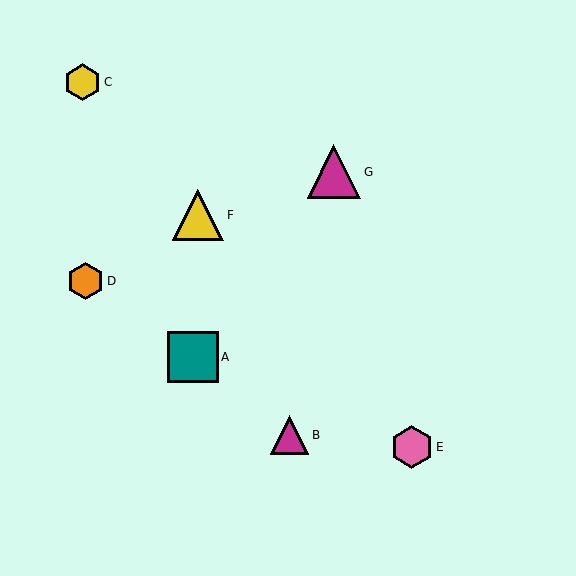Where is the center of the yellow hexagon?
The center of the yellow hexagon is at (82, 82).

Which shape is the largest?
The magenta triangle (labeled G) is the largest.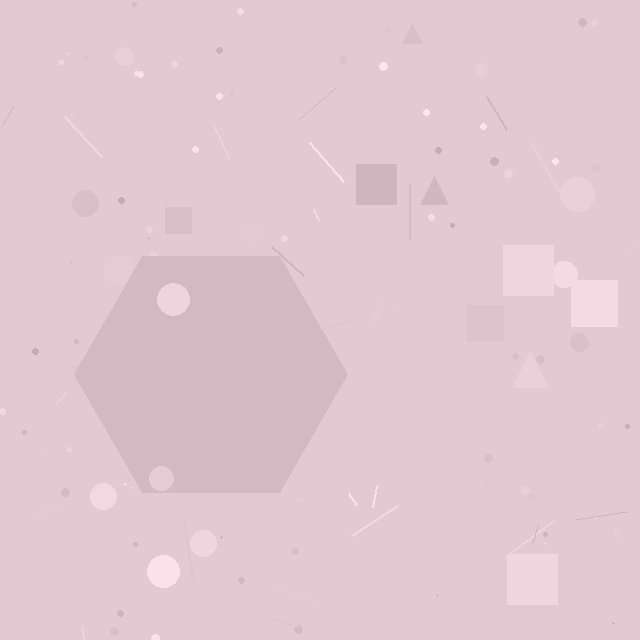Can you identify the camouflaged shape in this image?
The camouflaged shape is a hexagon.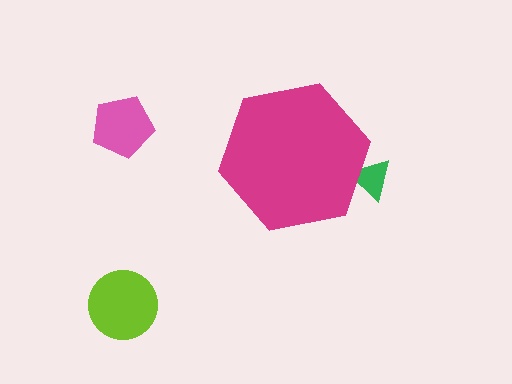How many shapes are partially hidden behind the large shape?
1 shape is partially hidden.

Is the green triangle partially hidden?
Yes, the green triangle is partially hidden behind the magenta hexagon.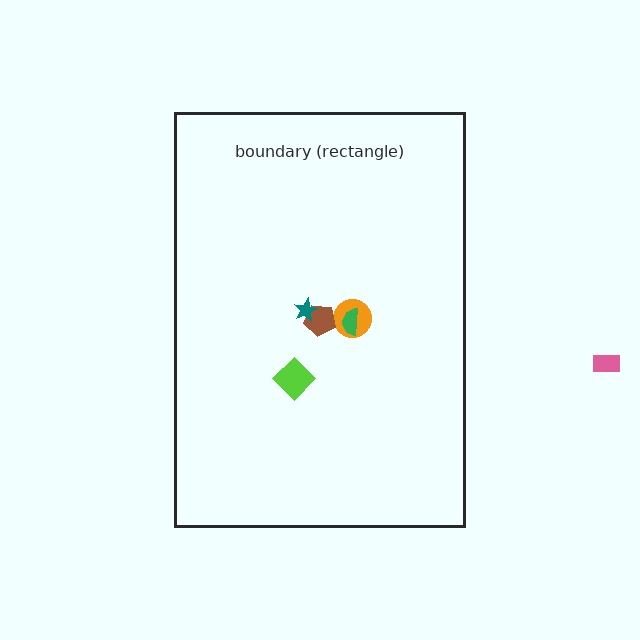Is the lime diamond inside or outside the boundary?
Inside.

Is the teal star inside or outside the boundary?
Inside.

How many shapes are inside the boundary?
5 inside, 1 outside.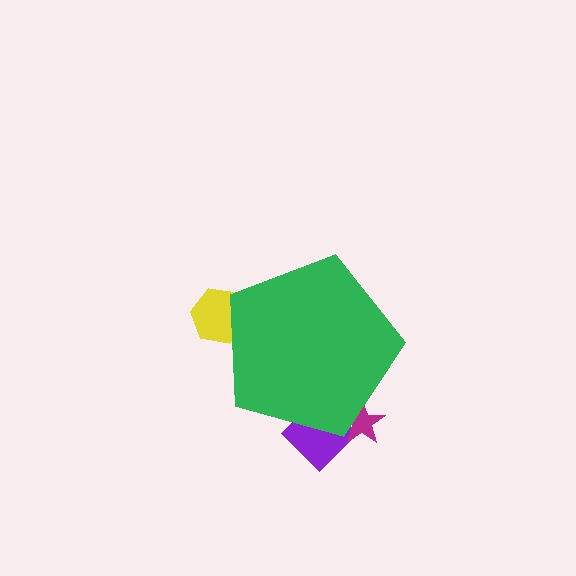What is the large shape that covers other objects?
A green pentagon.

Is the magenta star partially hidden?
Yes, the magenta star is partially hidden behind the green pentagon.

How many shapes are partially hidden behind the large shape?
3 shapes are partially hidden.